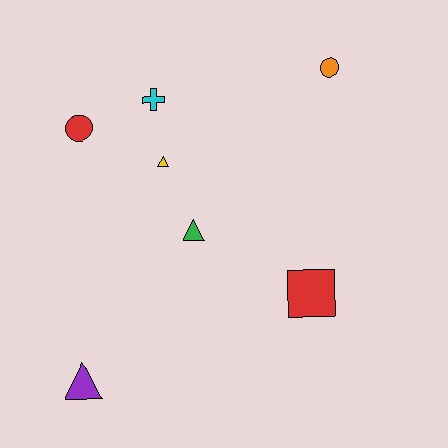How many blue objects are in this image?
There are no blue objects.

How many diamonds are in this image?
There are no diamonds.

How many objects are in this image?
There are 7 objects.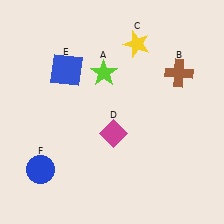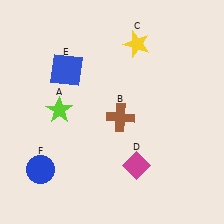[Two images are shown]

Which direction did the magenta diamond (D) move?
The magenta diamond (D) moved down.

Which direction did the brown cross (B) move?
The brown cross (B) moved left.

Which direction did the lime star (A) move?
The lime star (A) moved left.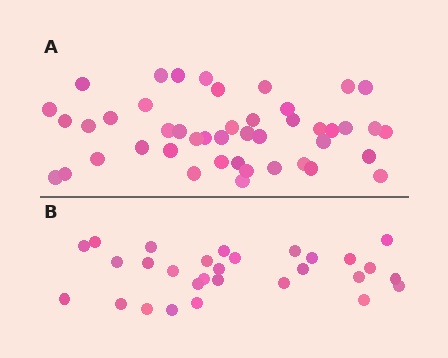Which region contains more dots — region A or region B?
Region A (the top region) has more dots.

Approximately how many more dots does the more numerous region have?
Region A has approximately 15 more dots than region B.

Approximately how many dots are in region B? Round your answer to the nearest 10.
About 30 dots. (The exact count is 29, which rounds to 30.)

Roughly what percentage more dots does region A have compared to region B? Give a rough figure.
About 55% more.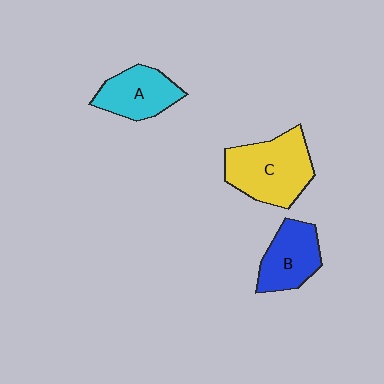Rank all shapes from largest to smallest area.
From largest to smallest: C (yellow), B (blue), A (cyan).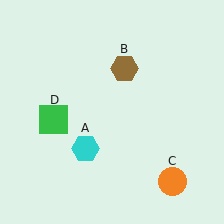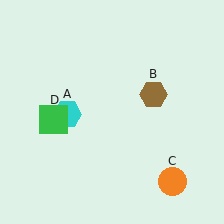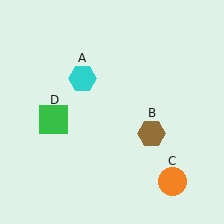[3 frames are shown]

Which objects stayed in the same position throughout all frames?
Orange circle (object C) and green square (object D) remained stationary.